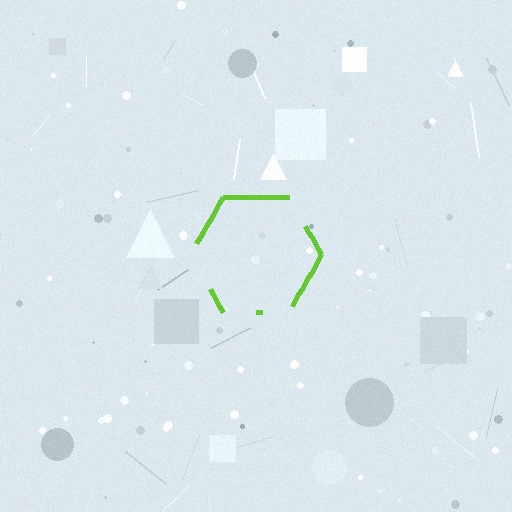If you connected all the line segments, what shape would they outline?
They would outline a hexagon.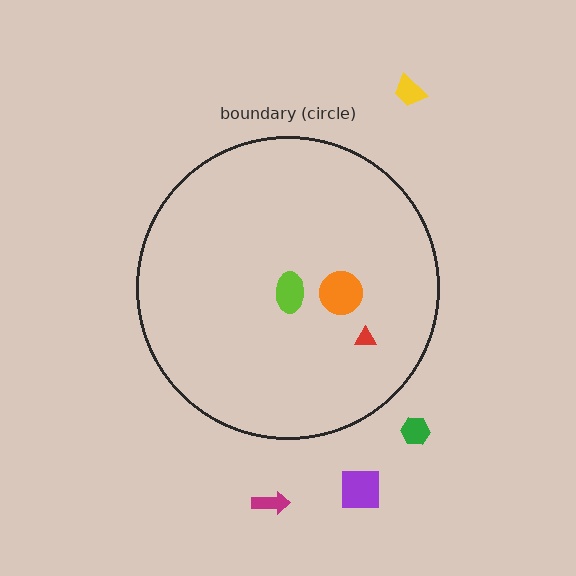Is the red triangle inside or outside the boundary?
Inside.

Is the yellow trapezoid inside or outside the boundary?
Outside.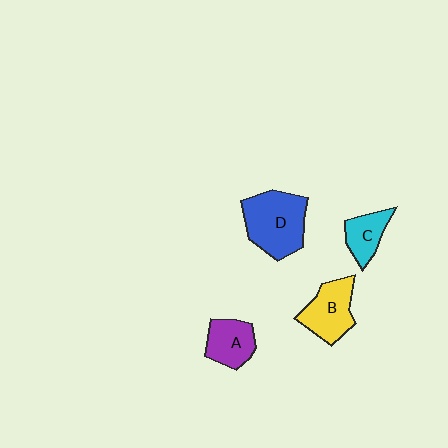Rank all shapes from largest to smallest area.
From largest to smallest: D (blue), B (yellow), A (purple), C (cyan).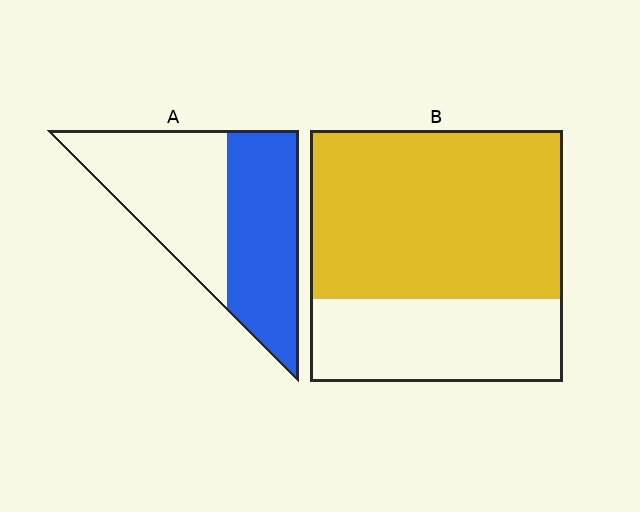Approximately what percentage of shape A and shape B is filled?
A is approximately 50% and B is approximately 65%.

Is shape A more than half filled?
Roughly half.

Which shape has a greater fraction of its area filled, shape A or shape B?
Shape B.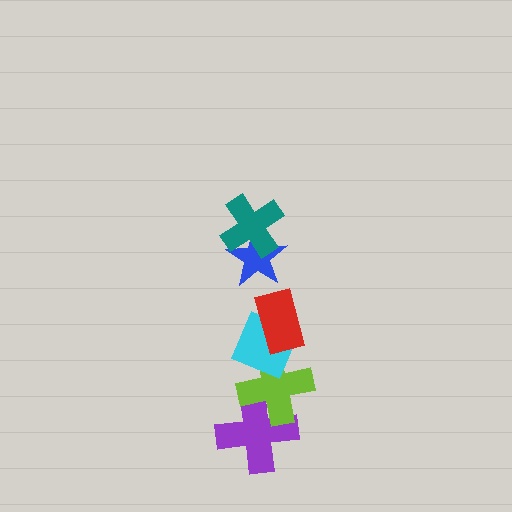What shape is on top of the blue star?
The teal cross is on top of the blue star.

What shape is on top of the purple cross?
The lime cross is on top of the purple cross.